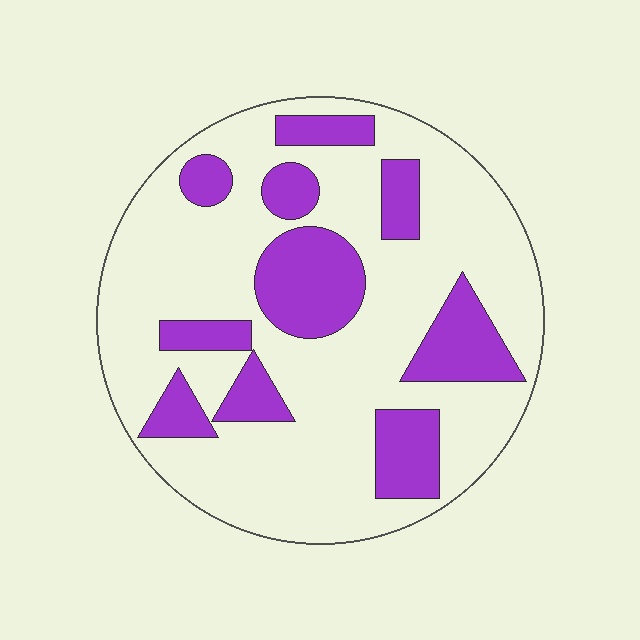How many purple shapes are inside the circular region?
10.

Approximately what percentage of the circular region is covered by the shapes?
Approximately 25%.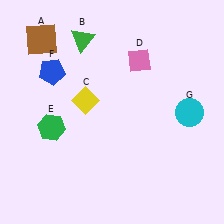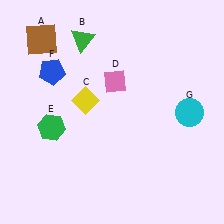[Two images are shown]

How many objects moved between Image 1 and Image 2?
1 object moved between the two images.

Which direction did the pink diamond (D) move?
The pink diamond (D) moved left.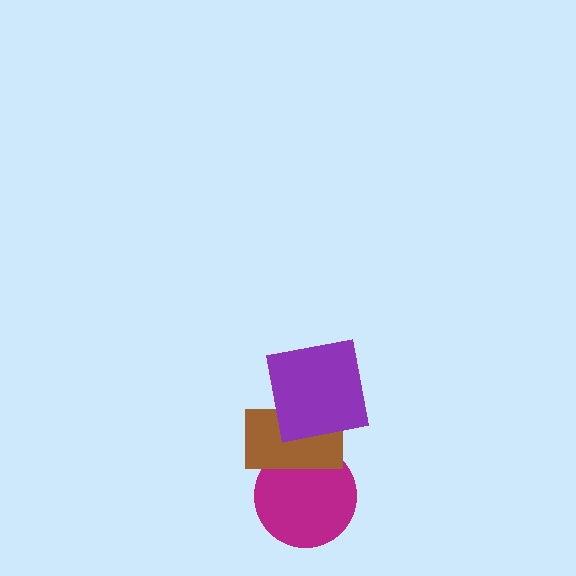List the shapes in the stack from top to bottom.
From top to bottom: the purple square, the brown rectangle, the magenta circle.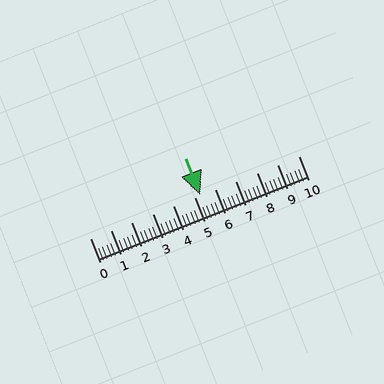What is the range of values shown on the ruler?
The ruler shows values from 0 to 10.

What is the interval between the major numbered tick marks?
The major tick marks are spaced 1 units apart.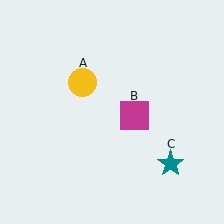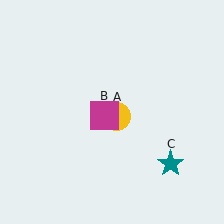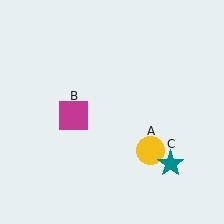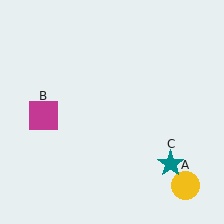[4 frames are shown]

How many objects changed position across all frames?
2 objects changed position: yellow circle (object A), magenta square (object B).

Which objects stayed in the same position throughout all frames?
Teal star (object C) remained stationary.